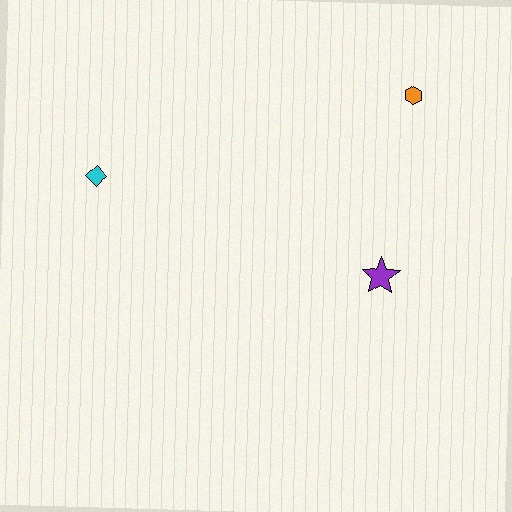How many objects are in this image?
There are 3 objects.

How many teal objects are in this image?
There are no teal objects.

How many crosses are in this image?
There are no crosses.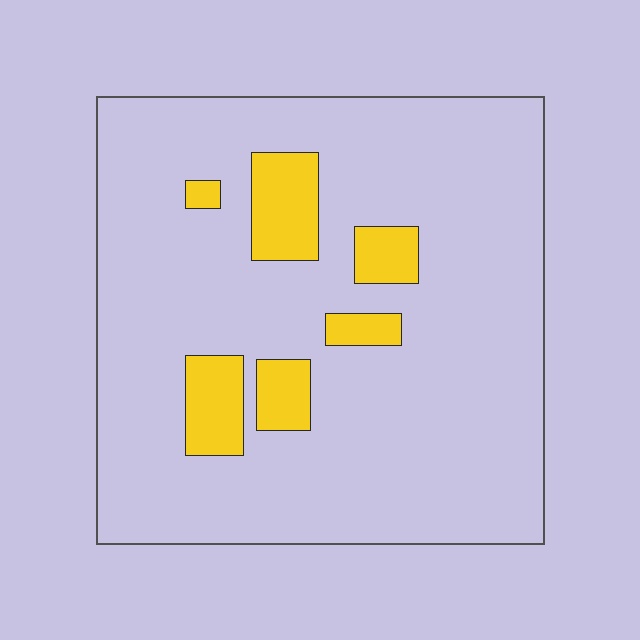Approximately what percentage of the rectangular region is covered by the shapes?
Approximately 10%.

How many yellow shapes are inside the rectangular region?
6.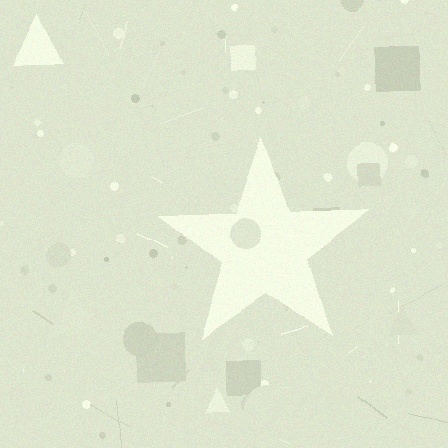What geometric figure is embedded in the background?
A star is embedded in the background.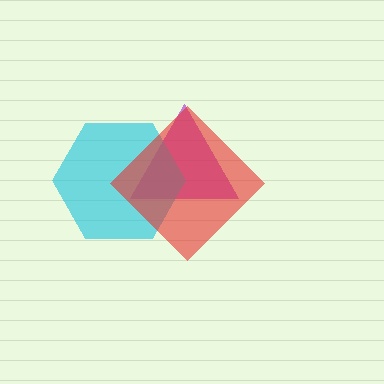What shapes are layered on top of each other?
The layered shapes are: a purple triangle, a cyan hexagon, a red diamond.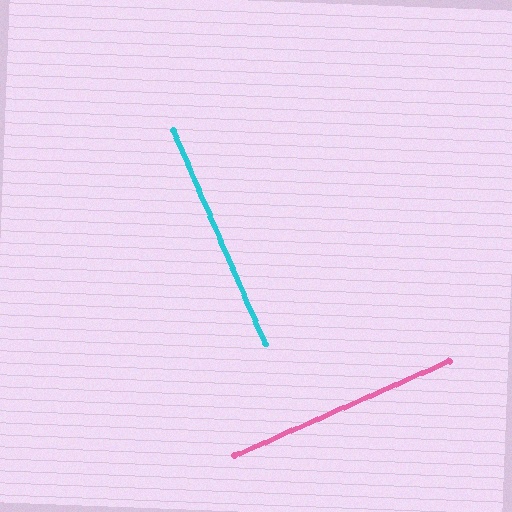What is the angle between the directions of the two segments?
Approximately 90 degrees.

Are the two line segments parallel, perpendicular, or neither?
Perpendicular — they meet at approximately 90°.